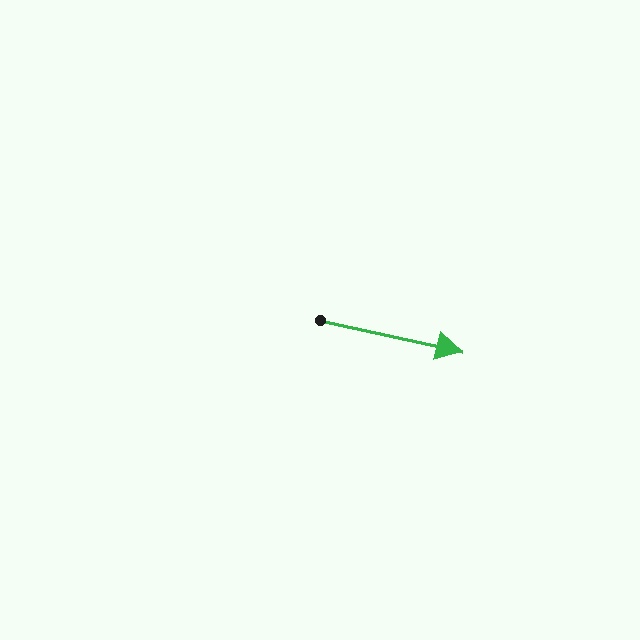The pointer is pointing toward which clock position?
Roughly 3 o'clock.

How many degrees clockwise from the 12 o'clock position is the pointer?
Approximately 102 degrees.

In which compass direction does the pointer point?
East.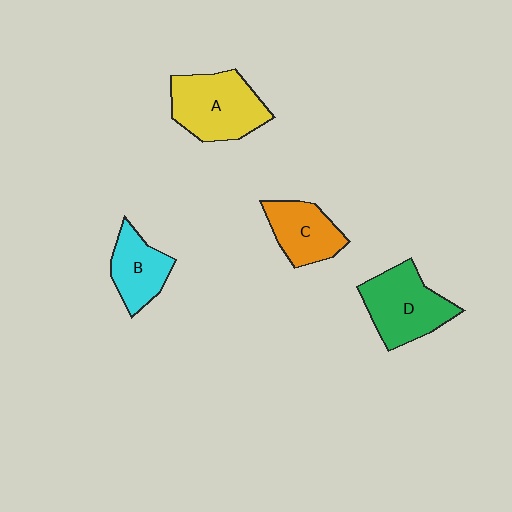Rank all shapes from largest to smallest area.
From largest to smallest: A (yellow), D (green), C (orange), B (cyan).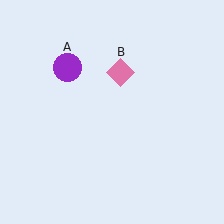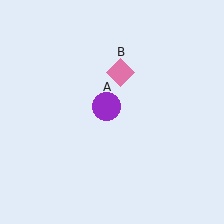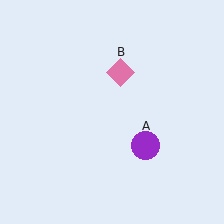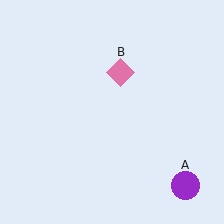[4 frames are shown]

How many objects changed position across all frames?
1 object changed position: purple circle (object A).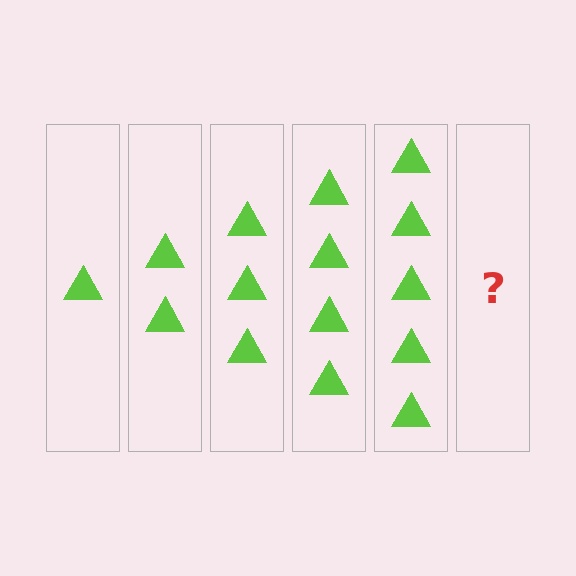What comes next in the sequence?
The next element should be 6 triangles.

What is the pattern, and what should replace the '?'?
The pattern is that each step adds one more triangle. The '?' should be 6 triangles.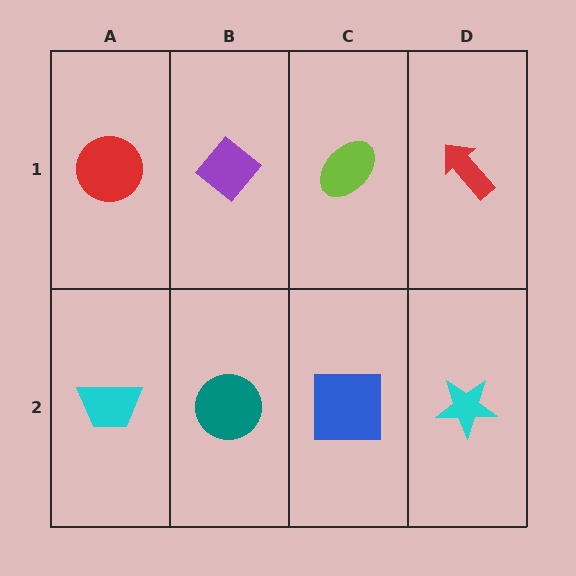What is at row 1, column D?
A red arrow.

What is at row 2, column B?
A teal circle.